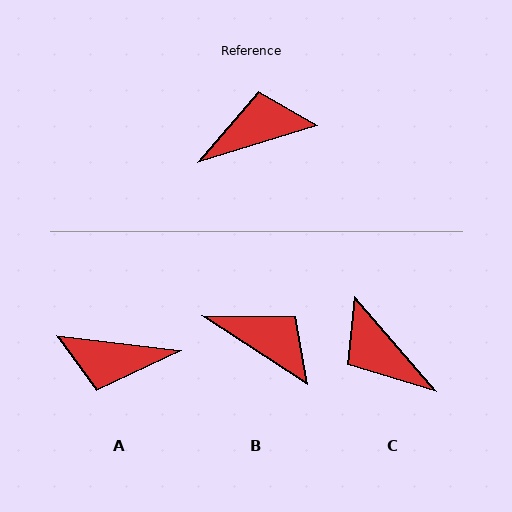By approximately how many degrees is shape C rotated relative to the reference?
Approximately 113 degrees counter-clockwise.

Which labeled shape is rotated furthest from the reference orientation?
A, about 156 degrees away.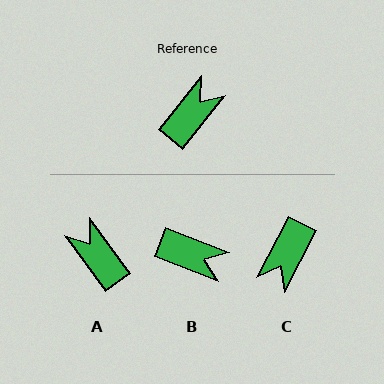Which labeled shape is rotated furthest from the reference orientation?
C, about 169 degrees away.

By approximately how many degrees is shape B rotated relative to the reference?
Approximately 72 degrees clockwise.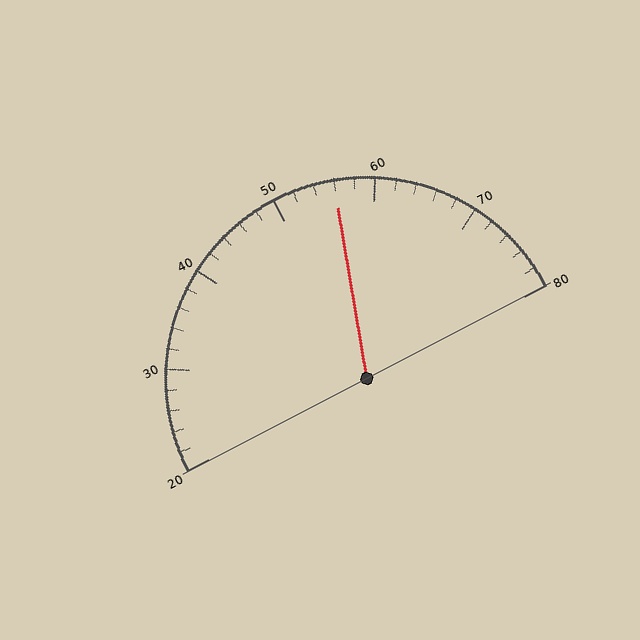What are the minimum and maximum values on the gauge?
The gauge ranges from 20 to 80.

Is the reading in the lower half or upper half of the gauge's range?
The reading is in the upper half of the range (20 to 80).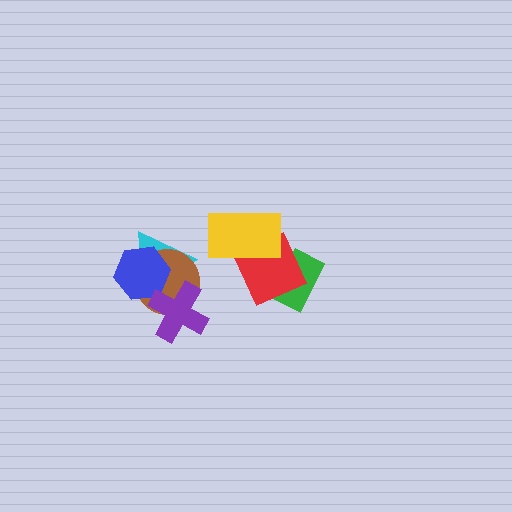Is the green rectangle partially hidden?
Yes, it is partially covered by another shape.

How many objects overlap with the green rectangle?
1 object overlaps with the green rectangle.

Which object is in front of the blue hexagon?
The purple cross is in front of the blue hexagon.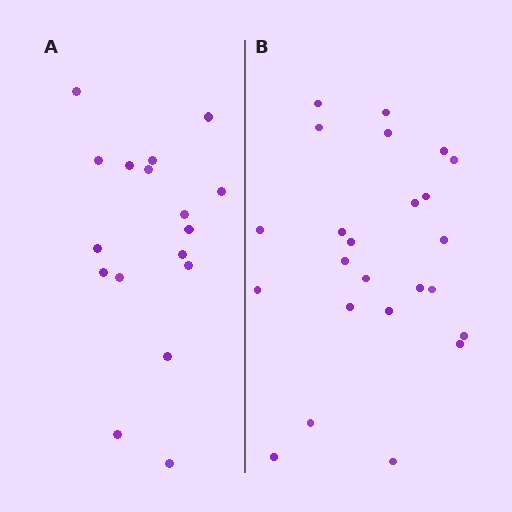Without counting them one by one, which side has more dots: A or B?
Region B (the right region) has more dots.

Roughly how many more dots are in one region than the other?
Region B has roughly 8 or so more dots than region A.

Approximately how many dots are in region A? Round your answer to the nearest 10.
About 20 dots. (The exact count is 17, which rounds to 20.)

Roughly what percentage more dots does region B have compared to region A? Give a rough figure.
About 40% more.